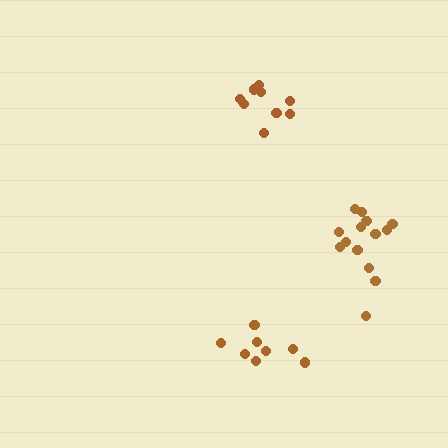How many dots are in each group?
Group 1: 9 dots, Group 2: 14 dots, Group 3: 8 dots (31 total).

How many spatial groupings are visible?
There are 3 spatial groupings.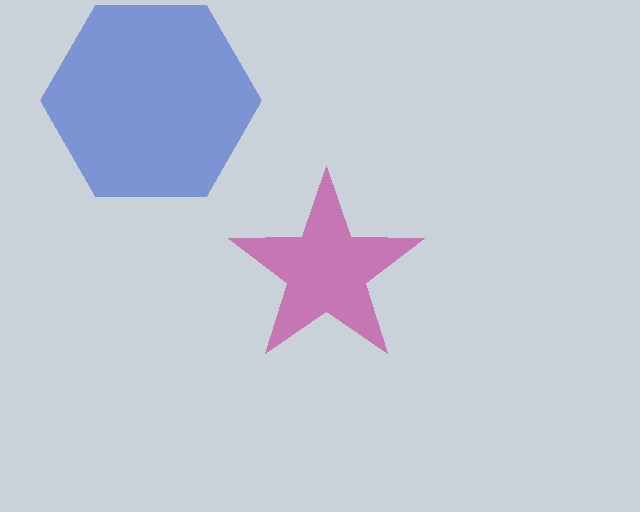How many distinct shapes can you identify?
There are 2 distinct shapes: a magenta star, a blue hexagon.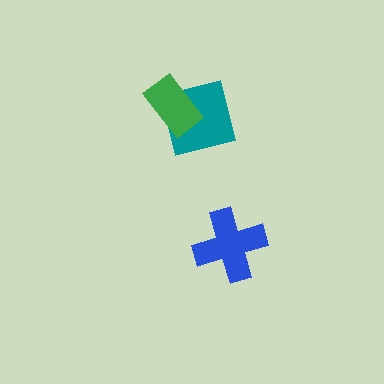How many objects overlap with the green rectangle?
1 object overlaps with the green rectangle.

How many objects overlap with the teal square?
1 object overlaps with the teal square.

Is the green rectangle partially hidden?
No, no other shape covers it.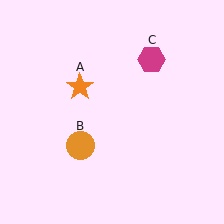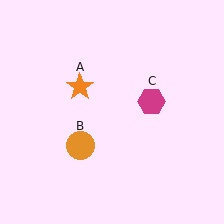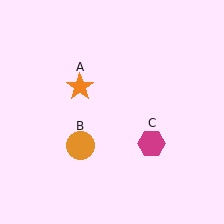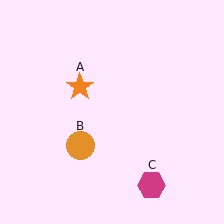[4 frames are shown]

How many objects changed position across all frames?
1 object changed position: magenta hexagon (object C).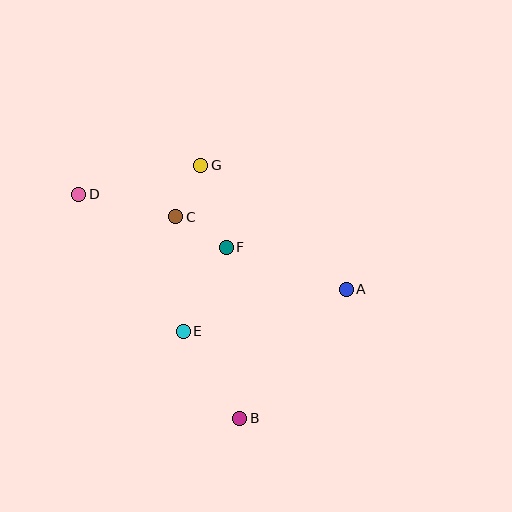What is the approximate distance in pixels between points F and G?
The distance between F and G is approximately 86 pixels.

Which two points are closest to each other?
Points C and G are closest to each other.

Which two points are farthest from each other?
Points A and D are farthest from each other.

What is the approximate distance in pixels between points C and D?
The distance between C and D is approximately 100 pixels.